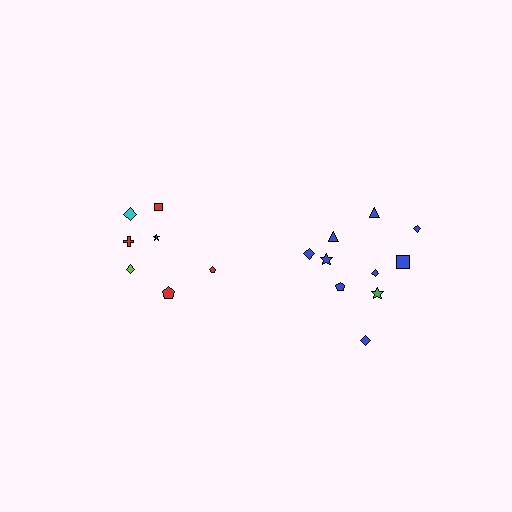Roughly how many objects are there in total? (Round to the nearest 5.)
Roughly 15 objects in total.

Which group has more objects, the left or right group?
The right group.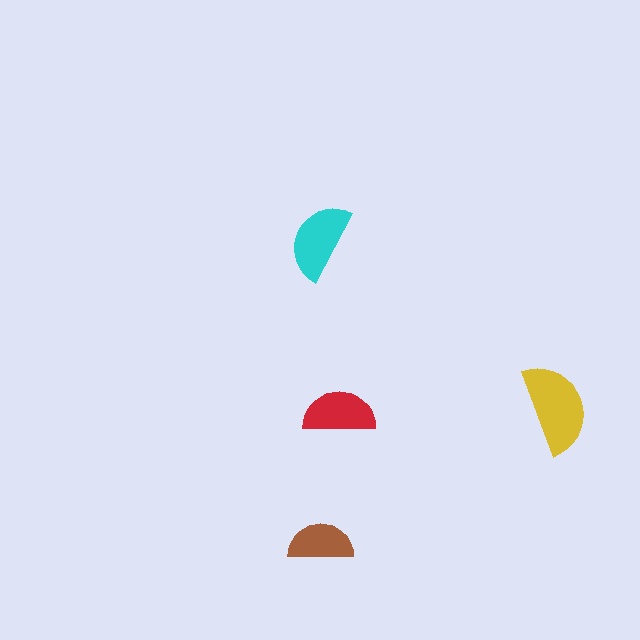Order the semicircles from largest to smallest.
the yellow one, the cyan one, the red one, the brown one.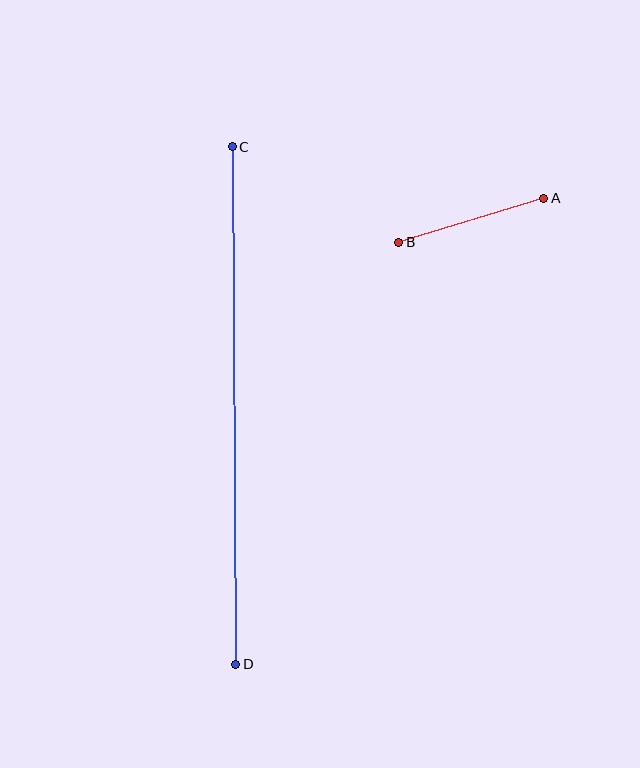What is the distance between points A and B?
The distance is approximately 152 pixels.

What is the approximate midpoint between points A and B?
The midpoint is at approximately (471, 220) pixels.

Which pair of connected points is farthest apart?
Points C and D are farthest apart.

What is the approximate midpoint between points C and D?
The midpoint is at approximately (234, 405) pixels.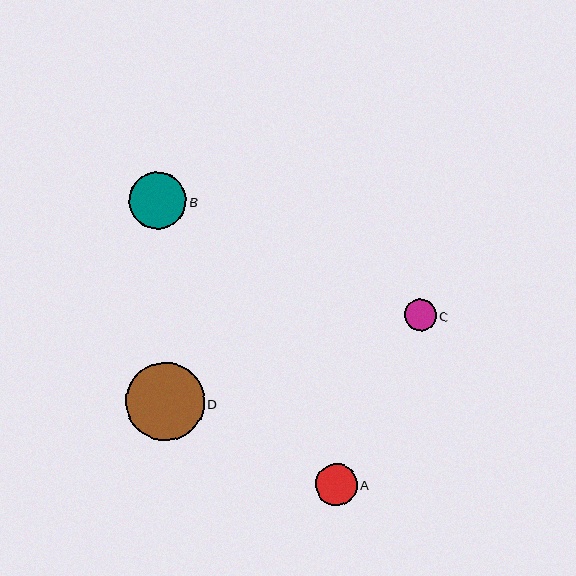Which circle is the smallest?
Circle C is the smallest with a size of approximately 32 pixels.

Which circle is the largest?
Circle D is the largest with a size of approximately 78 pixels.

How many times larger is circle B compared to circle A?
Circle B is approximately 1.4 times the size of circle A.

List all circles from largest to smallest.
From largest to smallest: D, B, A, C.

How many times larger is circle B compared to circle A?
Circle B is approximately 1.4 times the size of circle A.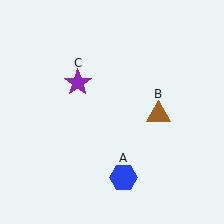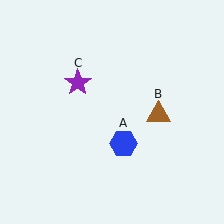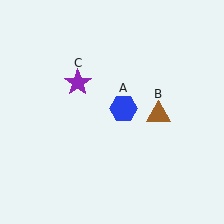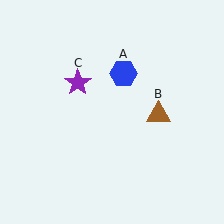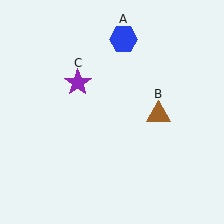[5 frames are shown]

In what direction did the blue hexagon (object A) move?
The blue hexagon (object A) moved up.